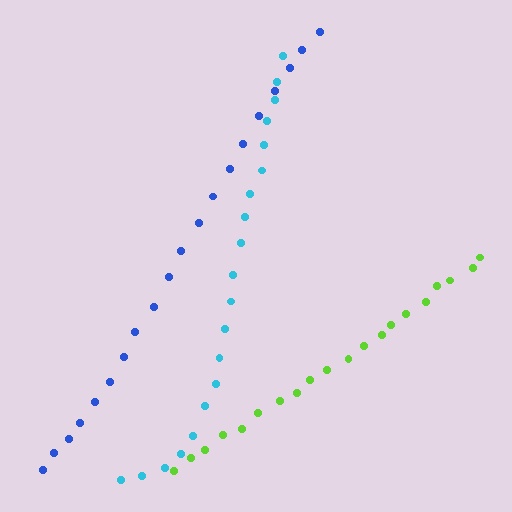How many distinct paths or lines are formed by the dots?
There are 3 distinct paths.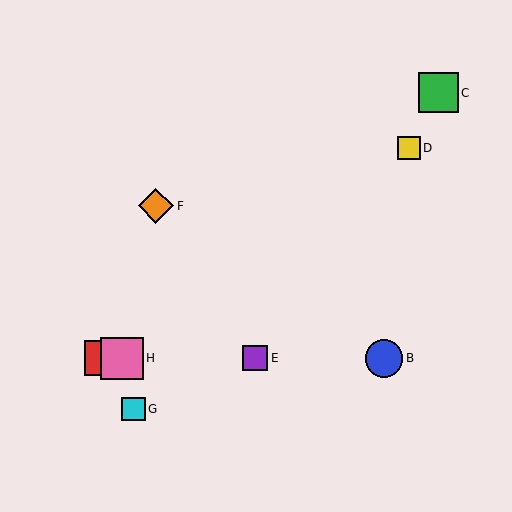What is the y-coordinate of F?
Object F is at y≈206.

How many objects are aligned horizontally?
4 objects (A, B, E, H) are aligned horizontally.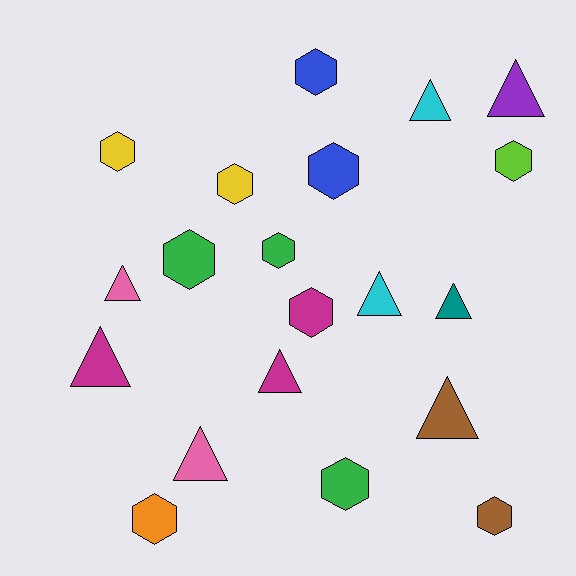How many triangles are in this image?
There are 9 triangles.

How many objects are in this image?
There are 20 objects.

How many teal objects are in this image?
There is 1 teal object.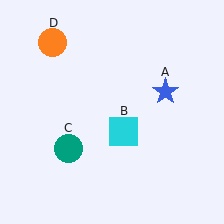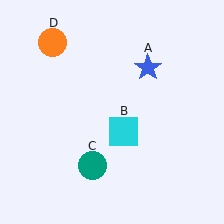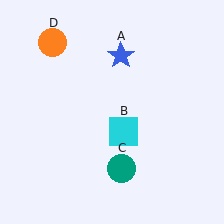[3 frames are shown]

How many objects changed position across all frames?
2 objects changed position: blue star (object A), teal circle (object C).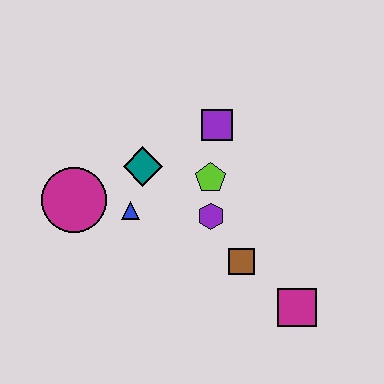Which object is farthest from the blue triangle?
The magenta square is farthest from the blue triangle.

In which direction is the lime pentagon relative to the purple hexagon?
The lime pentagon is above the purple hexagon.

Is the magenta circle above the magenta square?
Yes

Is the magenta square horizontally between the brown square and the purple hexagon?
No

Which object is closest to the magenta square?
The brown square is closest to the magenta square.